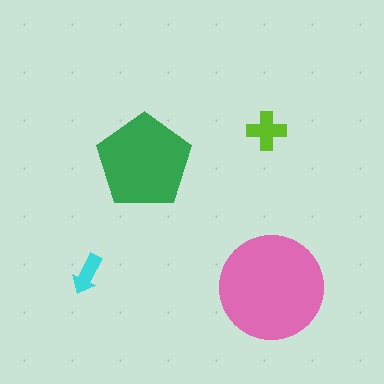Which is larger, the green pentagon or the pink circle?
The pink circle.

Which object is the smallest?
The cyan arrow.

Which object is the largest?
The pink circle.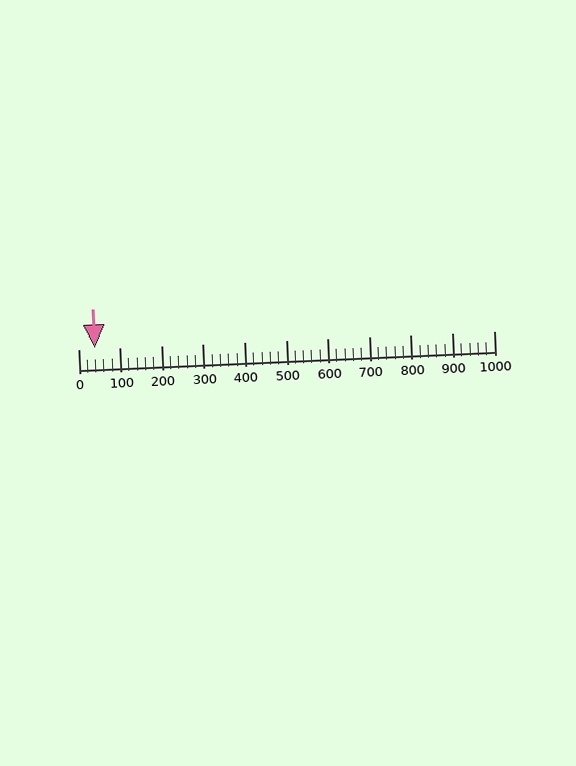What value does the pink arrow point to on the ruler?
The pink arrow points to approximately 40.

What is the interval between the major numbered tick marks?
The major tick marks are spaced 100 units apart.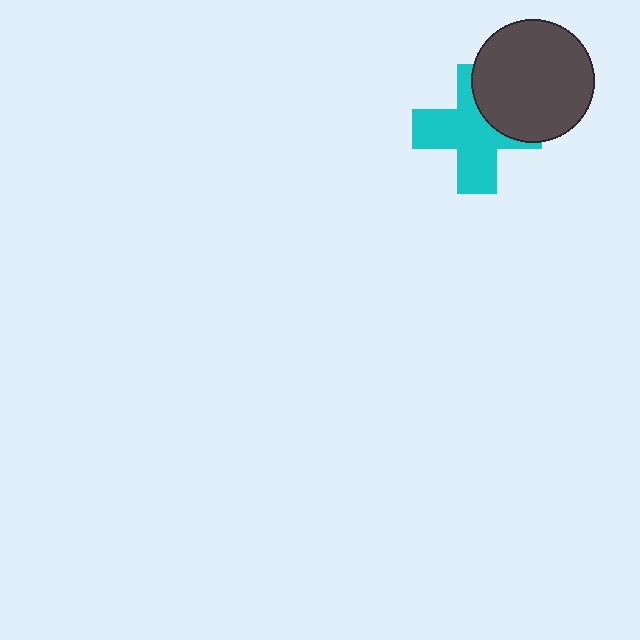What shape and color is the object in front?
The object in front is a dark gray circle.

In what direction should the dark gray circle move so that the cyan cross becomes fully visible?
The dark gray circle should move toward the upper-right. That is the shortest direction to clear the overlap and leave the cyan cross fully visible.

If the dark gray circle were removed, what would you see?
You would see the complete cyan cross.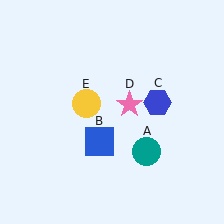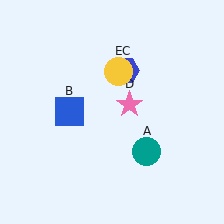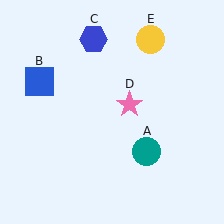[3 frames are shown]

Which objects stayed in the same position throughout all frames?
Teal circle (object A) and pink star (object D) remained stationary.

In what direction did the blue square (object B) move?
The blue square (object B) moved up and to the left.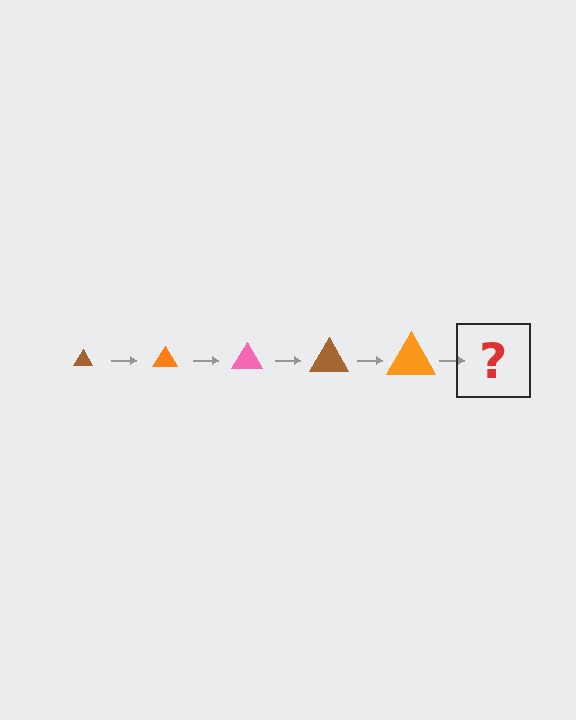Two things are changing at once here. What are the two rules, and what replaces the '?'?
The two rules are that the triangle grows larger each step and the color cycles through brown, orange, and pink. The '?' should be a pink triangle, larger than the previous one.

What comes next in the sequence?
The next element should be a pink triangle, larger than the previous one.